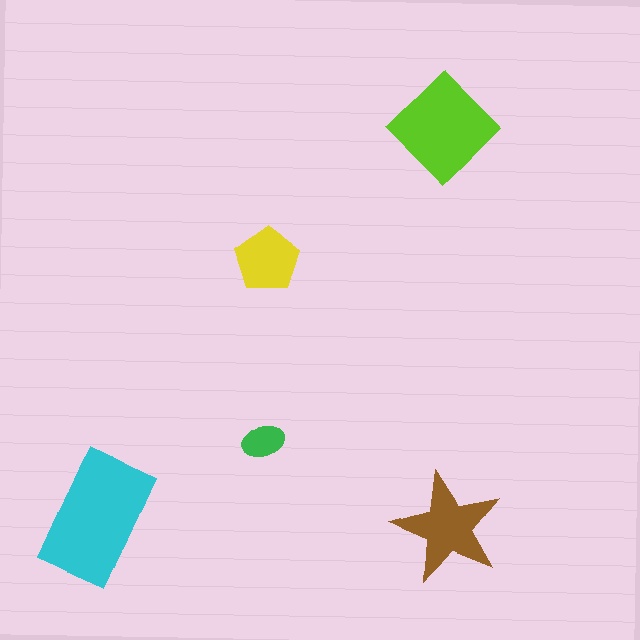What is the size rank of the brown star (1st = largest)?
3rd.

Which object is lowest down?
The brown star is bottommost.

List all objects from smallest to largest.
The green ellipse, the yellow pentagon, the brown star, the lime diamond, the cyan rectangle.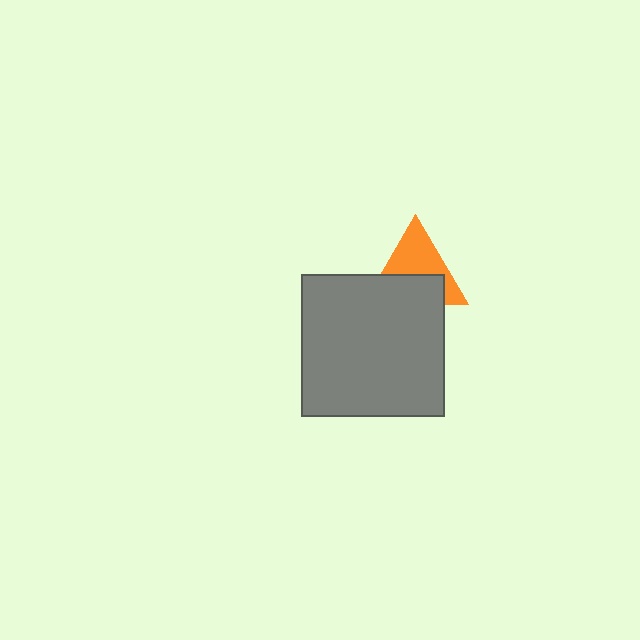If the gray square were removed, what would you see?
You would see the complete orange triangle.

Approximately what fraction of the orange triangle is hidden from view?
Roughly 48% of the orange triangle is hidden behind the gray square.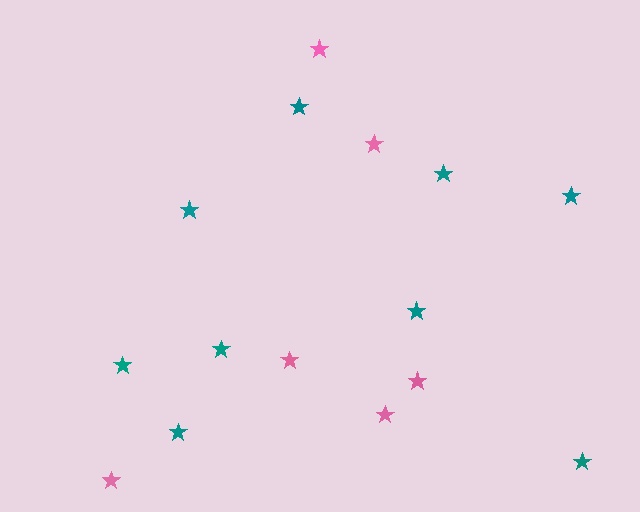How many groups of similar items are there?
There are 2 groups: one group of teal stars (9) and one group of pink stars (6).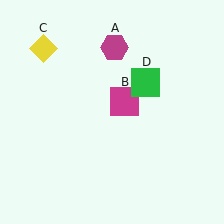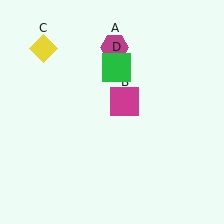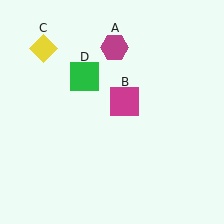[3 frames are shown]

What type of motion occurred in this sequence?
The green square (object D) rotated counterclockwise around the center of the scene.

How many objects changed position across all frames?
1 object changed position: green square (object D).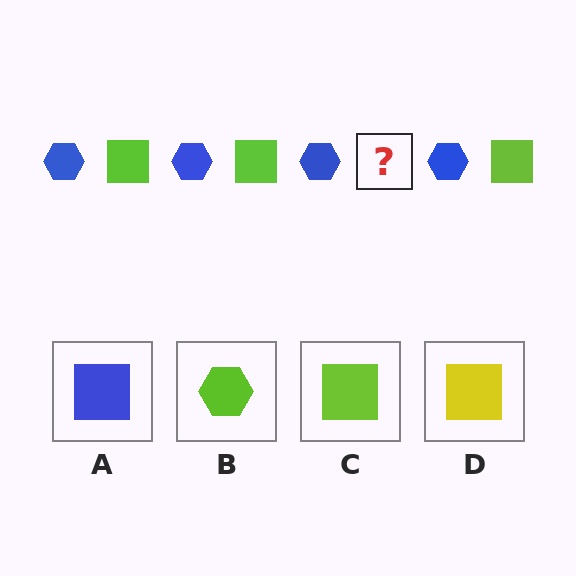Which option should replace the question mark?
Option C.